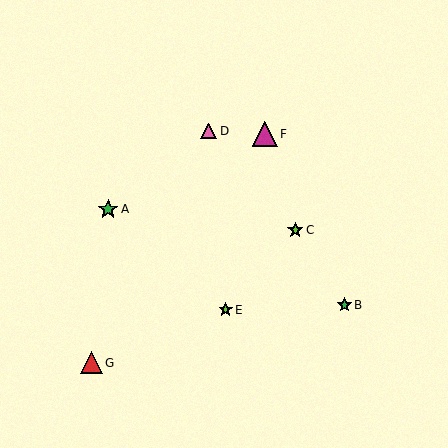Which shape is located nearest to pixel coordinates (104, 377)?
The red triangle (labeled G) at (91, 362) is nearest to that location.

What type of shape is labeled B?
Shape B is a green star.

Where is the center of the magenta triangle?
The center of the magenta triangle is at (265, 134).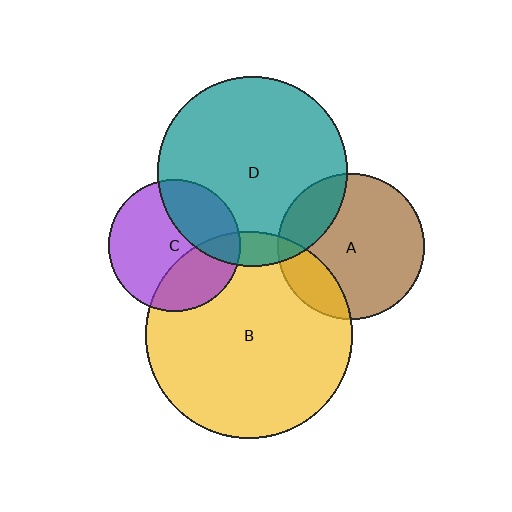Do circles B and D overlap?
Yes.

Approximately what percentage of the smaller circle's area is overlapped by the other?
Approximately 10%.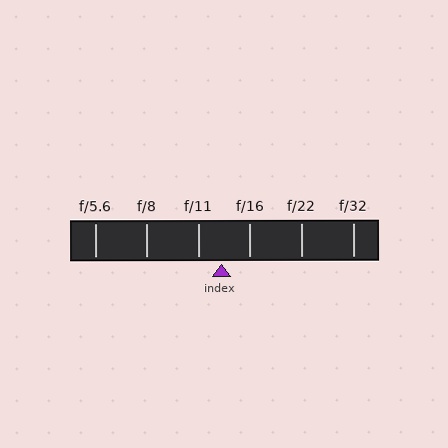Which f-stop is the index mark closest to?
The index mark is closest to f/11.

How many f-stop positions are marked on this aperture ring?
There are 6 f-stop positions marked.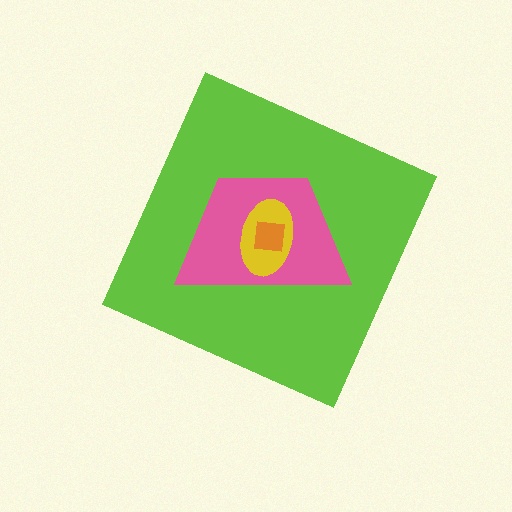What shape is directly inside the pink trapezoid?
The yellow ellipse.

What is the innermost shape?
The orange square.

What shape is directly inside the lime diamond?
The pink trapezoid.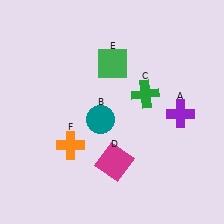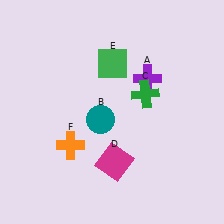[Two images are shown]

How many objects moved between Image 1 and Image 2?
1 object moved between the two images.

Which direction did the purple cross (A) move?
The purple cross (A) moved up.